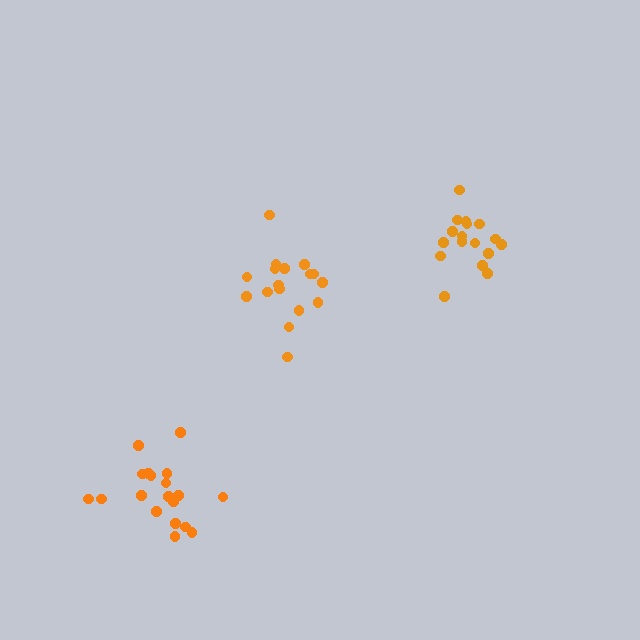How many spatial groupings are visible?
There are 3 spatial groupings.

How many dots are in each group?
Group 1: 17 dots, Group 2: 17 dots, Group 3: 19 dots (53 total).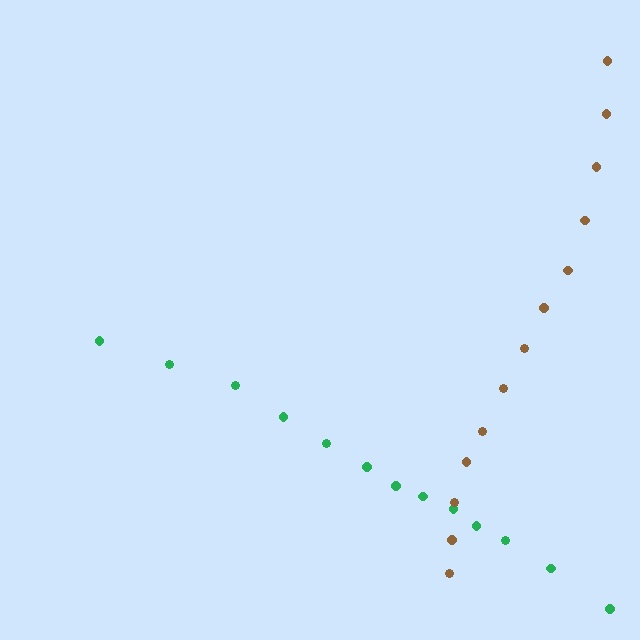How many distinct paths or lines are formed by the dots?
There are 2 distinct paths.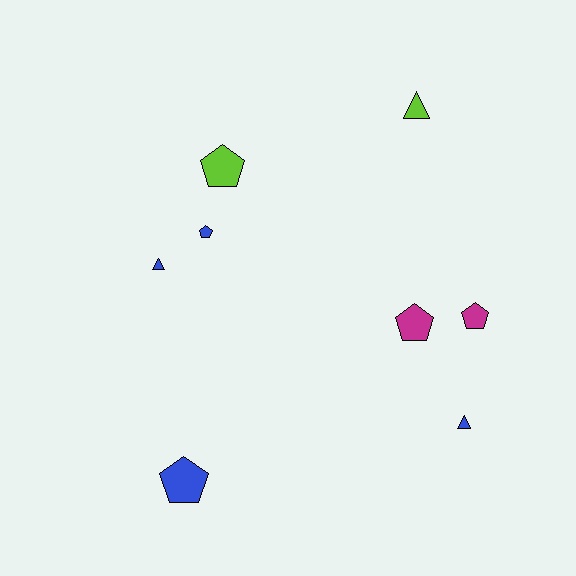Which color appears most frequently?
Blue, with 4 objects.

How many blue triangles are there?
There are 2 blue triangles.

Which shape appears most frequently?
Pentagon, with 5 objects.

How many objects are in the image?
There are 8 objects.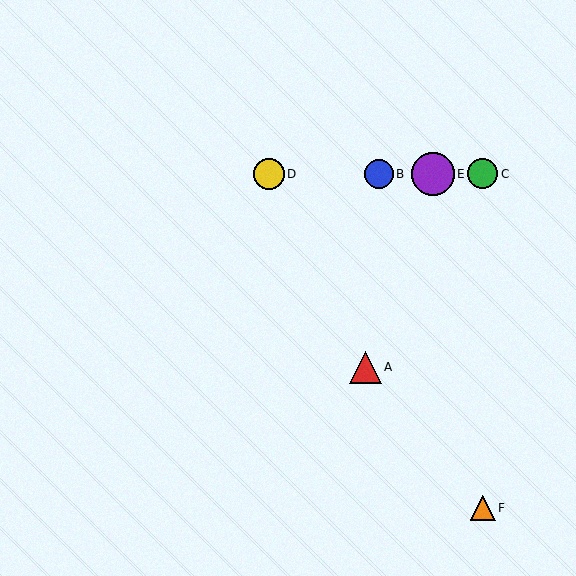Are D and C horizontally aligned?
Yes, both are at y≈174.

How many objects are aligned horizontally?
4 objects (B, C, D, E) are aligned horizontally.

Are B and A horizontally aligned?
No, B is at y≈174 and A is at y≈367.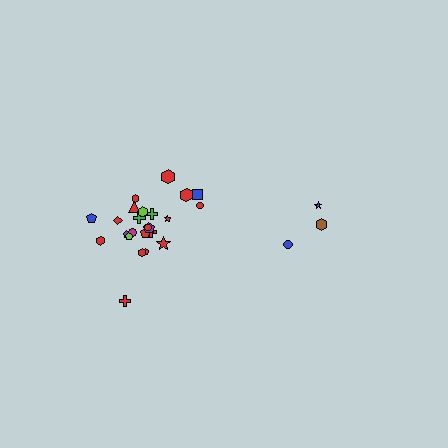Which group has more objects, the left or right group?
The left group.